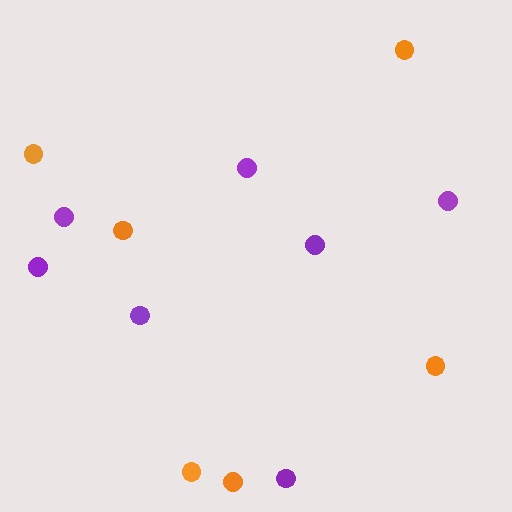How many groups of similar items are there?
There are 2 groups: one group of orange circles (6) and one group of purple circles (7).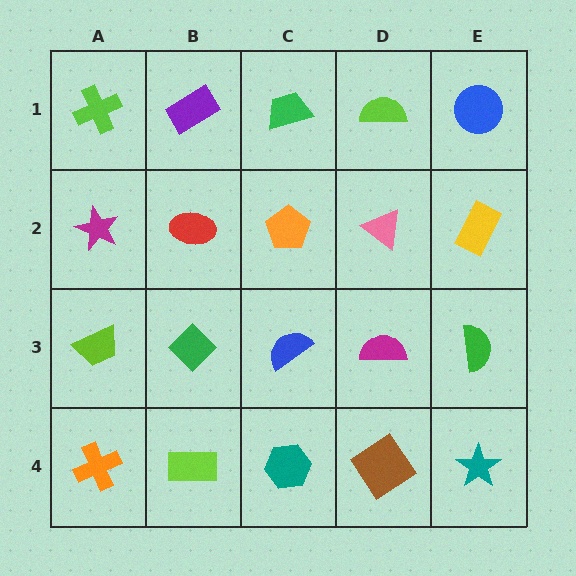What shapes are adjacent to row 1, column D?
A pink triangle (row 2, column D), a green trapezoid (row 1, column C), a blue circle (row 1, column E).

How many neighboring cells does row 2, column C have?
4.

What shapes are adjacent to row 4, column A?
A lime trapezoid (row 3, column A), a lime rectangle (row 4, column B).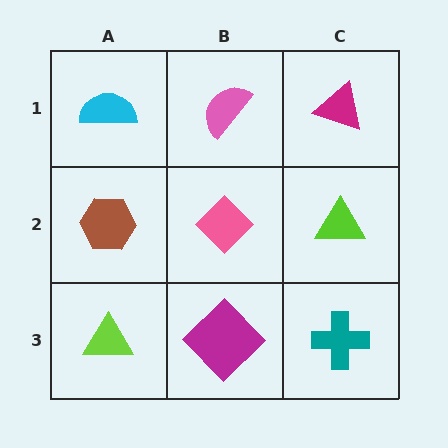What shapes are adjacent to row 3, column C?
A lime triangle (row 2, column C), a magenta diamond (row 3, column B).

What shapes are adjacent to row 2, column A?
A cyan semicircle (row 1, column A), a lime triangle (row 3, column A), a pink diamond (row 2, column B).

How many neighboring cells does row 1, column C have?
2.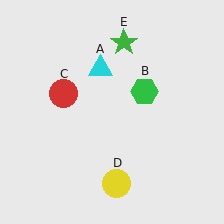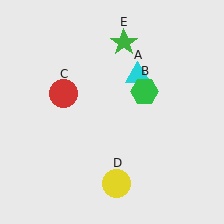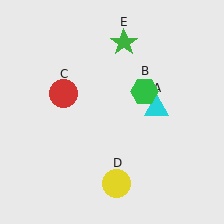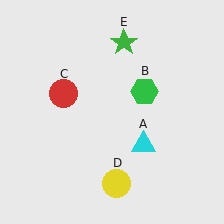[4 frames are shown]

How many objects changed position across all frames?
1 object changed position: cyan triangle (object A).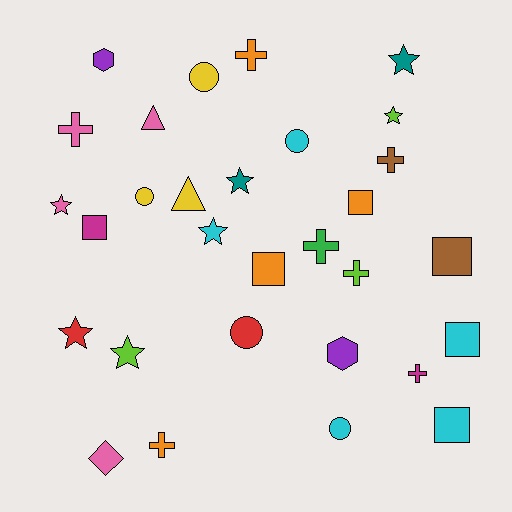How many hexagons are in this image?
There are 2 hexagons.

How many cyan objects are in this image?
There are 5 cyan objects.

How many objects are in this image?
There are 30 objects.